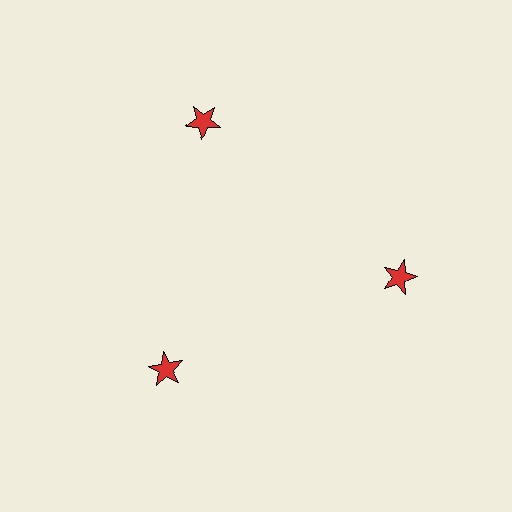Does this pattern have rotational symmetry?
Yes, this pattern has 3-fold rotational symmetry. It looks the same after rotating 120 degrees around the center.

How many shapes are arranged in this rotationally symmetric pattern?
There are 3 shapes, arranged in 3 groups of 1.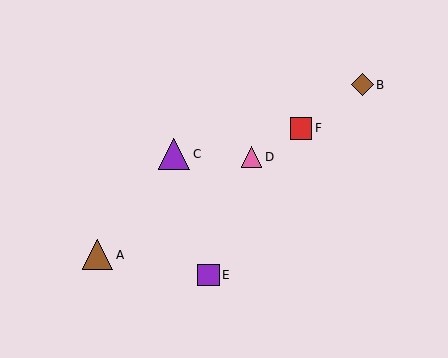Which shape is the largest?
The purple triangle (labeled C) is the largest.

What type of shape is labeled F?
Shape F is a red square.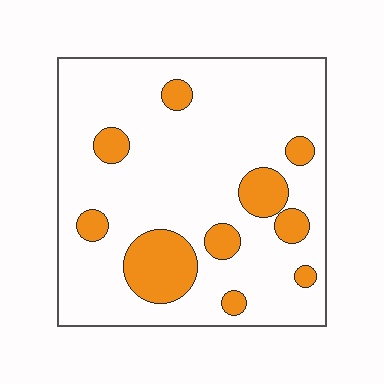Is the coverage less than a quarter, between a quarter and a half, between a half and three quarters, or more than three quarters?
Less than a quarter.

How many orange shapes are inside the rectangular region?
10.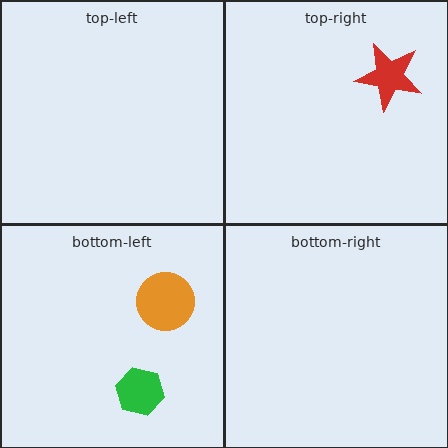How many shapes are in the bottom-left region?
2.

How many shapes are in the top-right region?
1.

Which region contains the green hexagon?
The bottom-left region.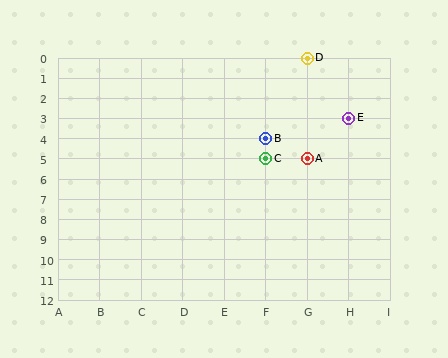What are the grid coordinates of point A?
Point A is at grid coordinates (G, 5).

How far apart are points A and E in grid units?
Points A and E are 1 column and 2 rows apart (about 2.2 grid units diagonally).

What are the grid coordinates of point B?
Point B is at grid coordinates (F, 4).